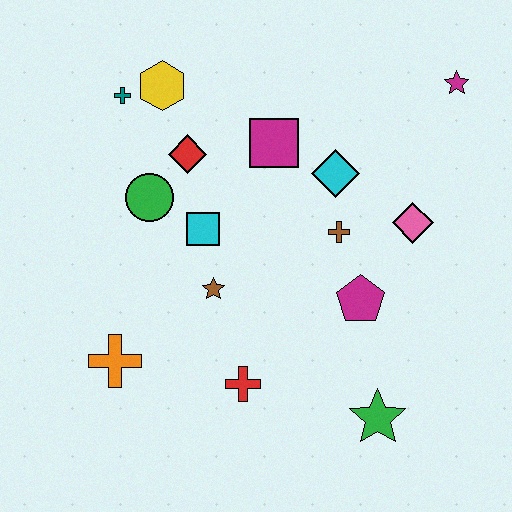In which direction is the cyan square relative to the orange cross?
The cyan square is above the orange cross.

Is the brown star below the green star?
No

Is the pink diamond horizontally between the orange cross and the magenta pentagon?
No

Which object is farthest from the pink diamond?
The orange cross is farthest from the pink diamond.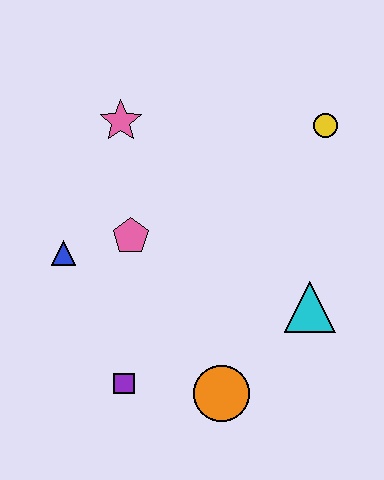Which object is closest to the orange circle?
The purple square is closest to the orange circle.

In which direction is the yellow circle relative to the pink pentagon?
The yellow circle is to the right of the pink pentagon.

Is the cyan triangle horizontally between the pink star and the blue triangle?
No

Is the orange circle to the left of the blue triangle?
No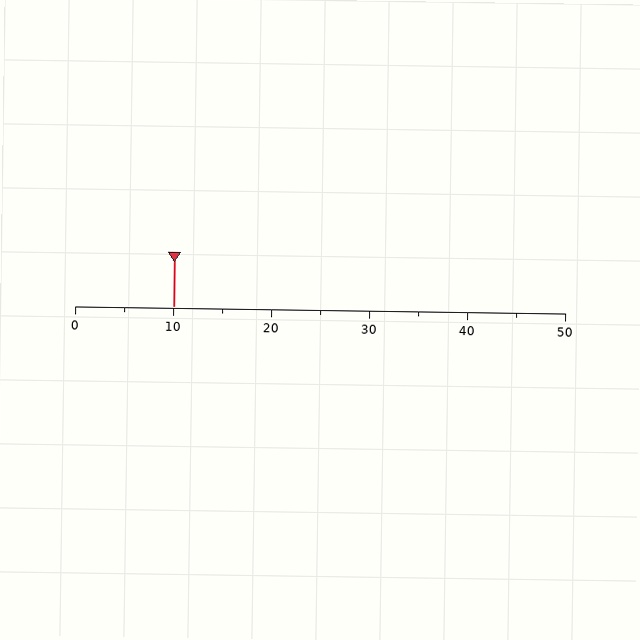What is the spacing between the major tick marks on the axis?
The major ticks are spaced 10 apart.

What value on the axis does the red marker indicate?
The marker indicates approximately 10.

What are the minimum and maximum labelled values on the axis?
The axis runs from 0 to 50.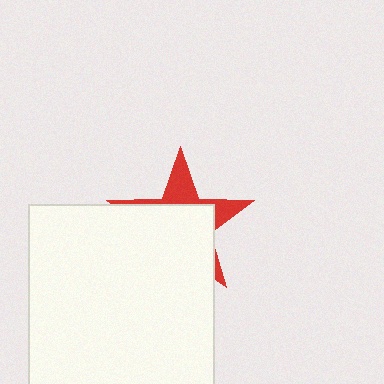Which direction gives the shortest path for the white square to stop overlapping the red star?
Moving down gives the shortest separation.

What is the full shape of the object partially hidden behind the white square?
The partially hidden object is a red star.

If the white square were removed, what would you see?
You would see the complete red star.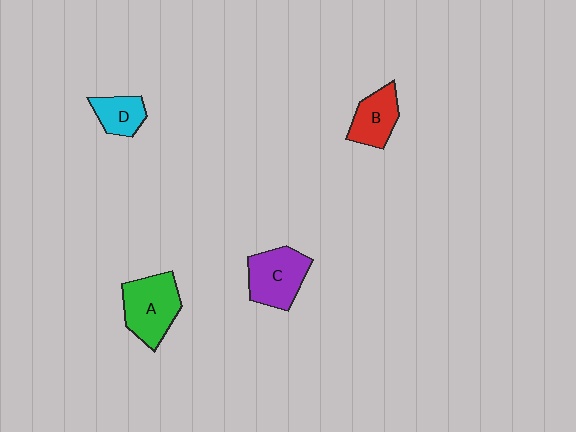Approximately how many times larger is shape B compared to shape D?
Approximately 1.3 times.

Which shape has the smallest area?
Shape D (cyan).